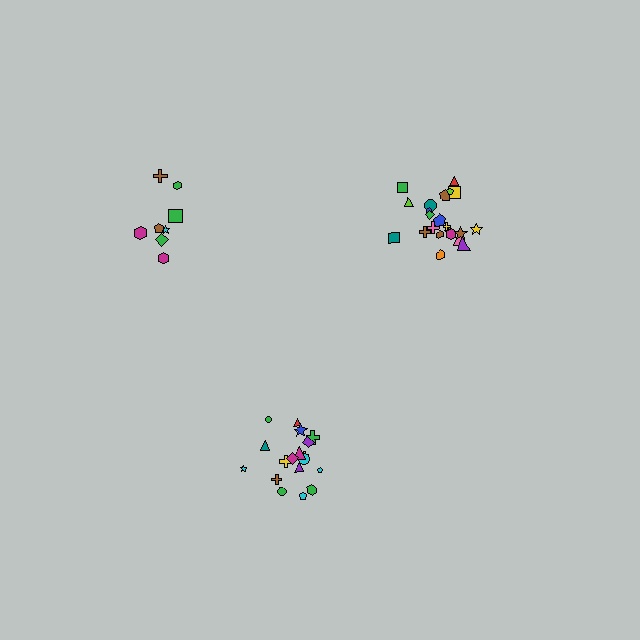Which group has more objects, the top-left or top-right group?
The top-right group.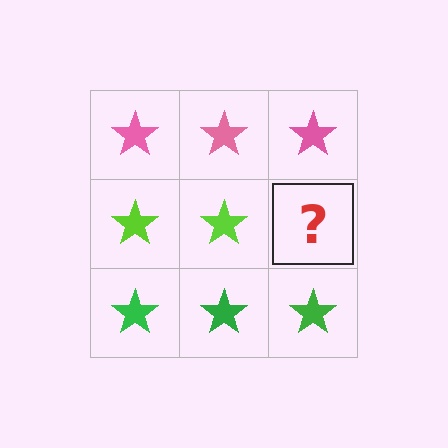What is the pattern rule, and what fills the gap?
The rule is that each row has a consistent color. The gap should be filled with a lime star.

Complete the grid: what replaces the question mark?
The question mark should be replaced with a lime star.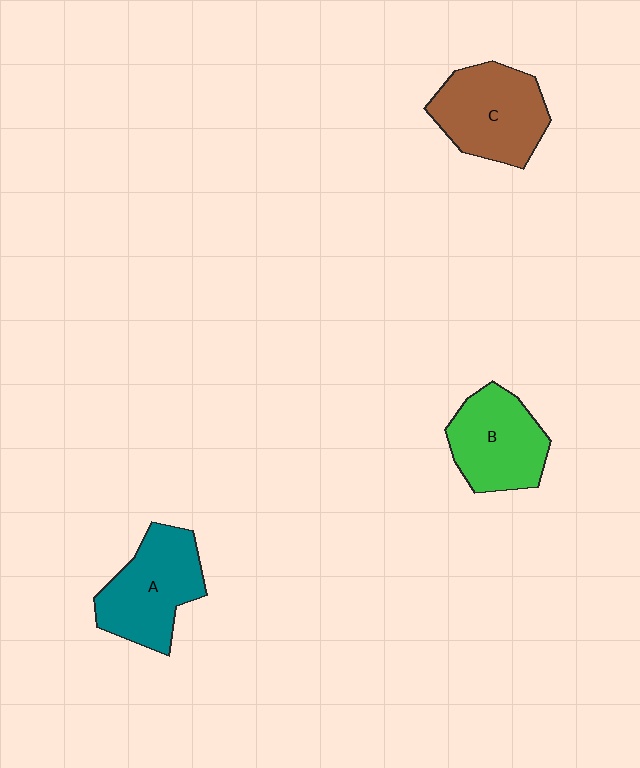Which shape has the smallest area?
Shape B (green).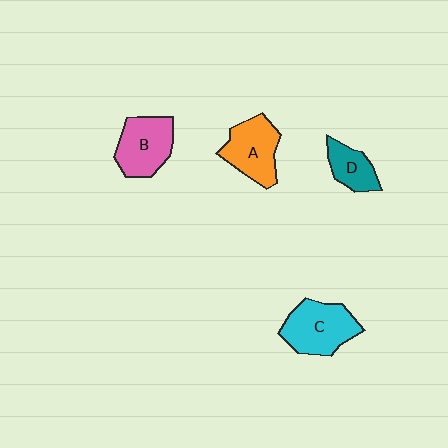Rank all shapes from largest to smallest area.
From largest to smallest: C (cyan), A (orange), B (pink), D (teal).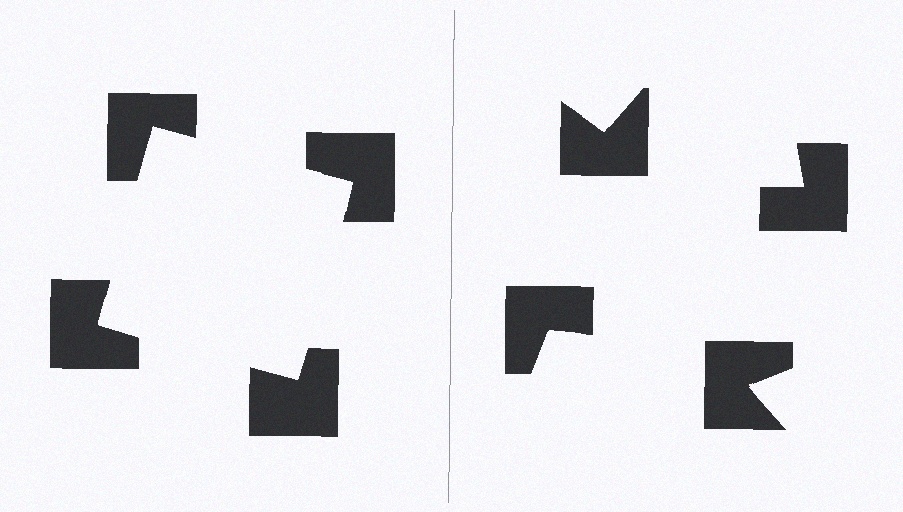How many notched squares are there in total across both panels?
8 — 4 on each side.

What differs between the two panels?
The notched squares are positioned identically on both sides; only the wedge orientations differ. On the left they align to a square; on the right they are misaligned.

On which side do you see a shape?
An illusory square appears on the left side. On the right side the wedge cuts are rotated, so no coherent shape forms.